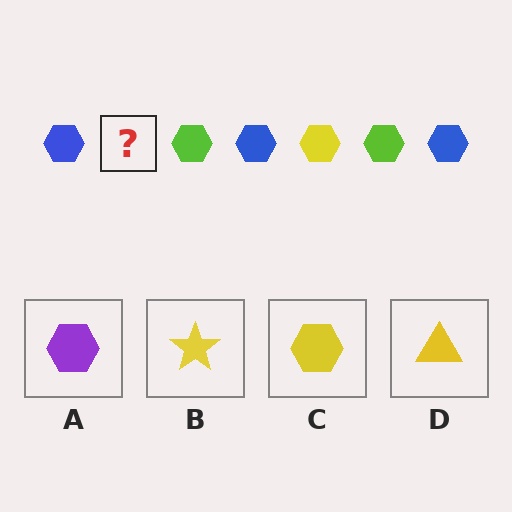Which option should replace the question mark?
Option C.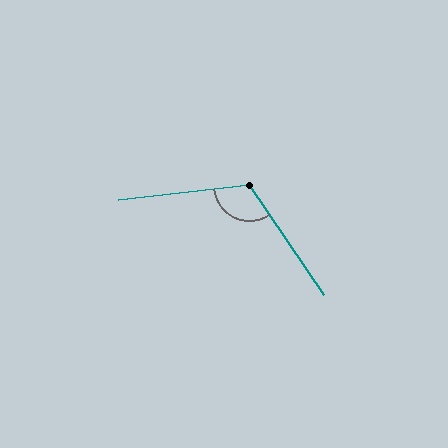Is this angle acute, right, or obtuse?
It is obtuse.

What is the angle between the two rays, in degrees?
Approximately 117 degrees.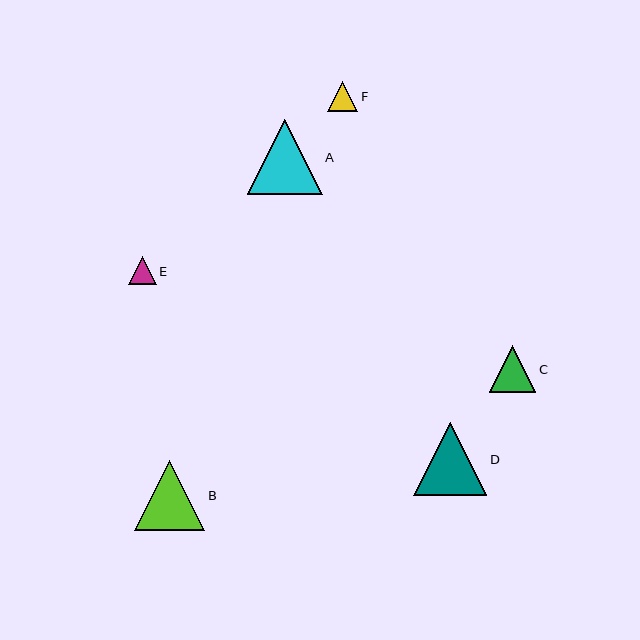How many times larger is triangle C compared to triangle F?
Triangle C is approximately 1.6 times the size of triangle F.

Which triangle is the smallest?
Triangle E is the smallest with a size of approximately 28 pixels.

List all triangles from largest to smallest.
From largest to smallest: A, D, B, C, F, E.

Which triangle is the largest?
Triangle A is the largest with a size of approximately 75 pixels.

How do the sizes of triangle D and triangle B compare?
Triangle D and triangle B are approximately the same size.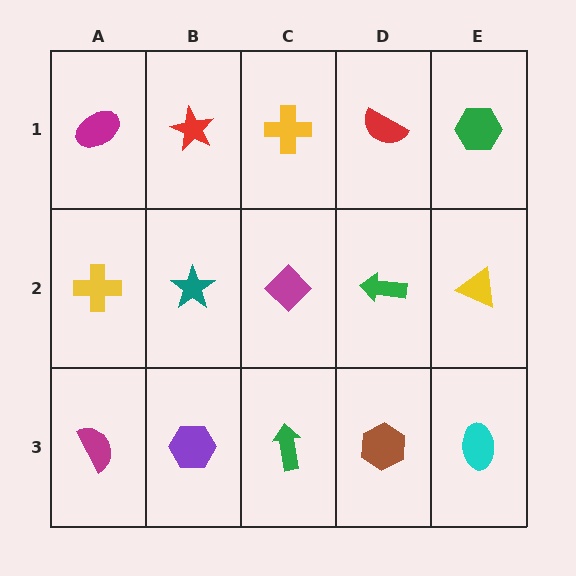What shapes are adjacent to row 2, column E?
A green hexagon (row 1, column E), a cyan ellipse (row 3, column E), a green arrow (row 2, column D).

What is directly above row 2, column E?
A green hexagon.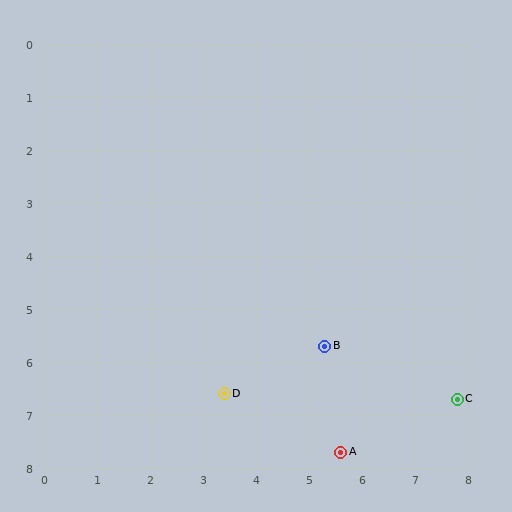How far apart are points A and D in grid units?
Points A and D are about 2.5 grid units apart.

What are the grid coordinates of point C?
Point C is at approximately (7.8, 6.7).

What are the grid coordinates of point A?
Point A is at approximately (5.6, 7.7).